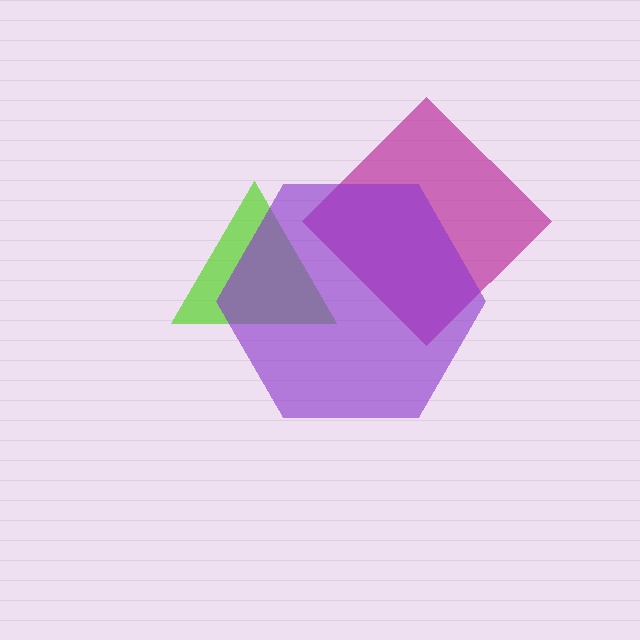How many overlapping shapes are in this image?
There are 3 overlapping shapes in the image.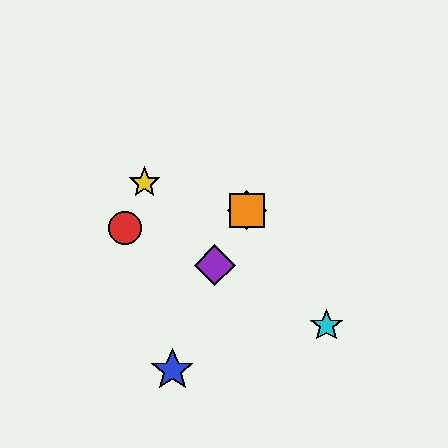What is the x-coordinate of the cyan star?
The cyan star is at x≈327.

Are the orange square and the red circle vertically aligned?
No, the orange square is at x≈247 and the red circle is at x≈125.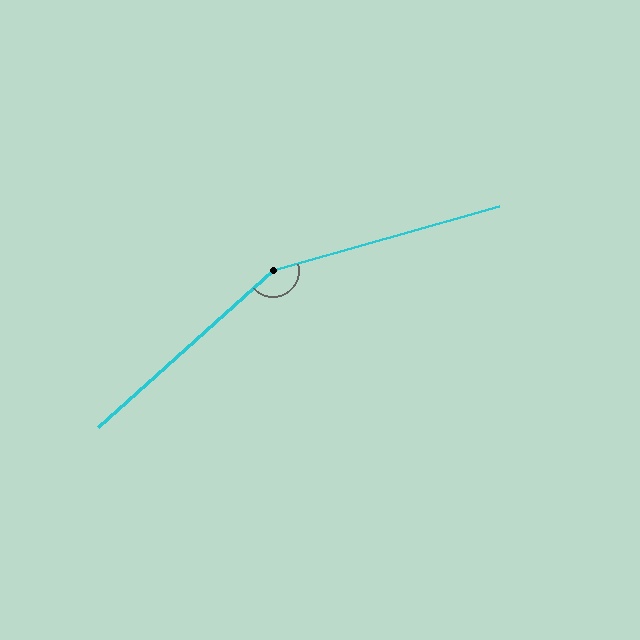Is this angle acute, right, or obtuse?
It is obtuse.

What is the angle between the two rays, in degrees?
Approximately 154 degrees.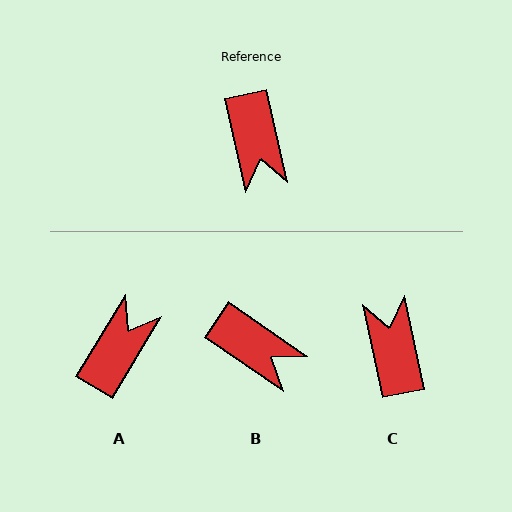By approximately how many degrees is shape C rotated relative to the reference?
Approximately 179 degrees counter-clockwise.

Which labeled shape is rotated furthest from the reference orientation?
C, about 179 degrees away.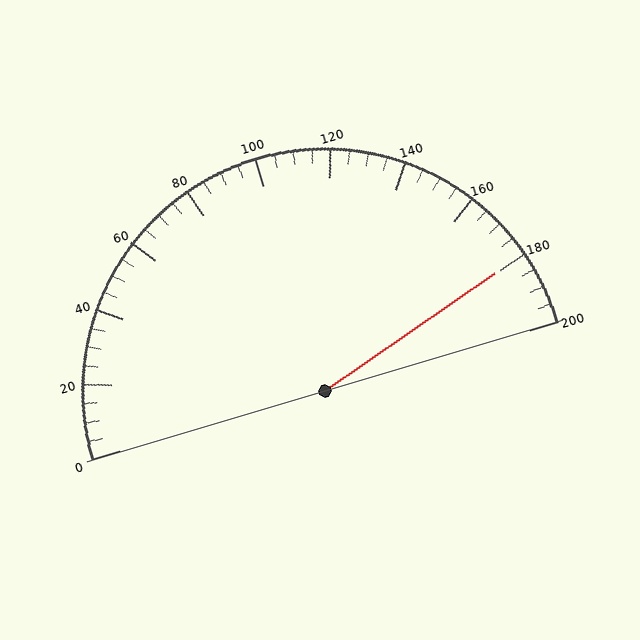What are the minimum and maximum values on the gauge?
The gauge ranges from 0 to 200.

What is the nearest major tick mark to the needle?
The nearest major tick mark is 180.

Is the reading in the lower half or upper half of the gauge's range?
The reading is in the upper half of the range (0 to 200).